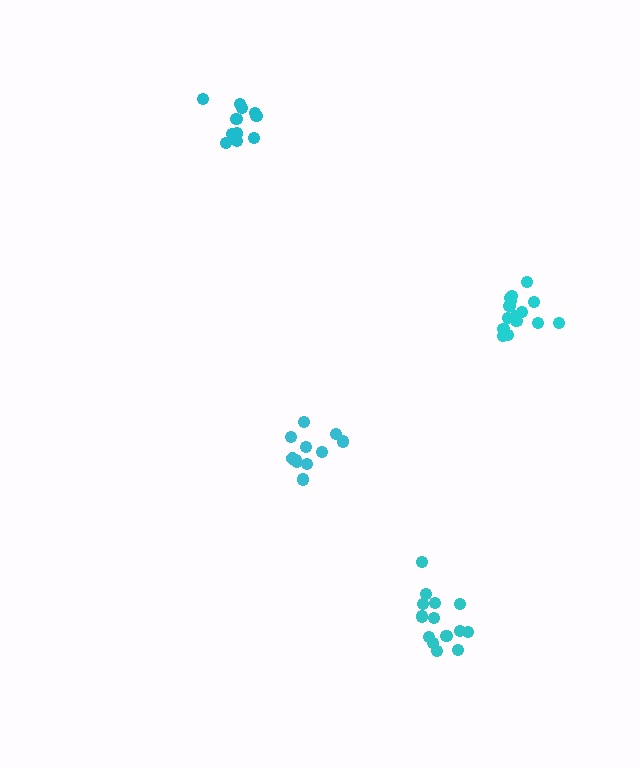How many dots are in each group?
Group 1: 16 dots, Group 2: 11 dots, Group 3: 11 dots, Group 4: 15 dots (53 total).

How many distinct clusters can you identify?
There are 4 distinct clusters.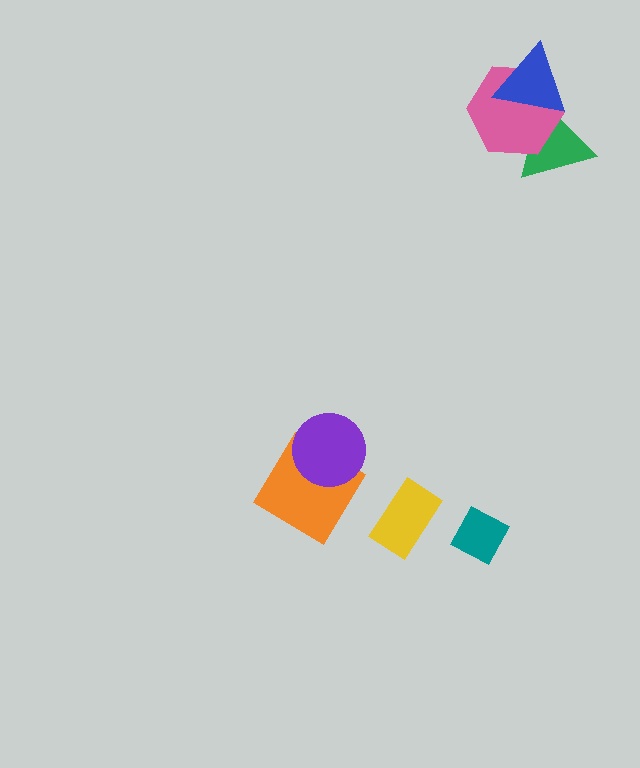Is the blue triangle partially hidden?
No, no other shape covers it.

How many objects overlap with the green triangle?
2 objects overlap with the green triangle.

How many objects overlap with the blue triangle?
2 objects overlap with the blue triangle.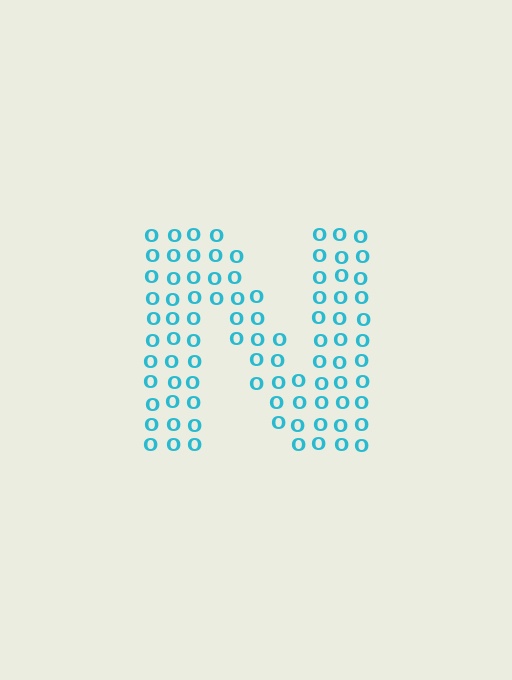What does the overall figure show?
The overall figure shows the letter N.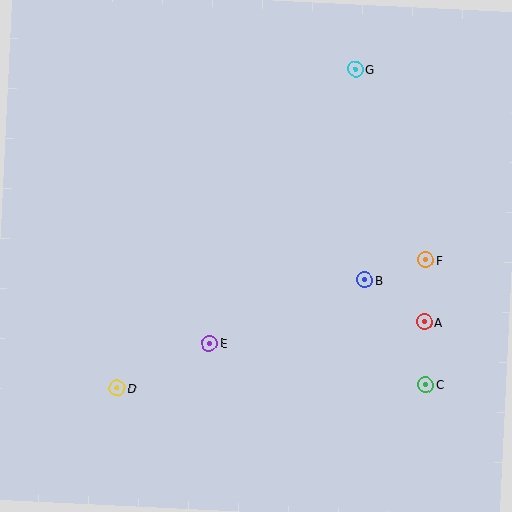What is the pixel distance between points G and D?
The distance between G and D is 398 pixels.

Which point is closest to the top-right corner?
Point G is closest to the top-right corner.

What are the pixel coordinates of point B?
Point B is at (365, 280).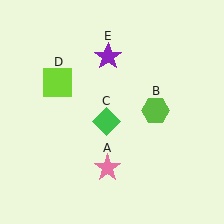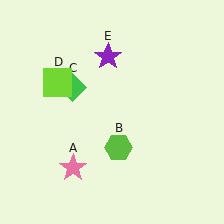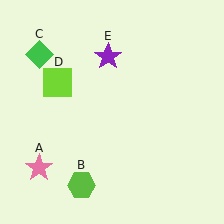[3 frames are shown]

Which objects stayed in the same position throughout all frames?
Lime square (object D) and purple star (object E) remained stationary.